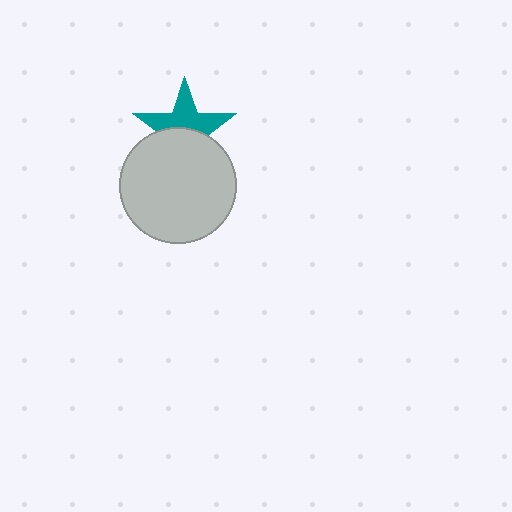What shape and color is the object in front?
The object in front is a light gray circle.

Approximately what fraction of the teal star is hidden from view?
Roughly 48% of the teal star is hidden behind the light gray circle.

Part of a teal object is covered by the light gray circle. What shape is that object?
It is a star.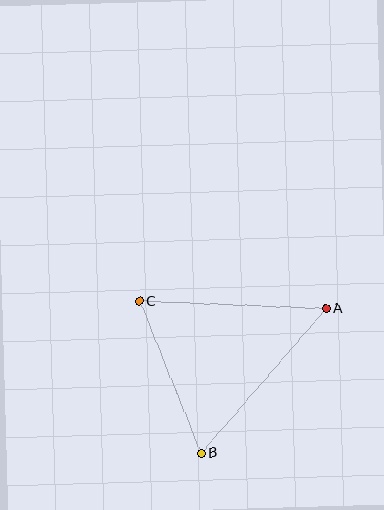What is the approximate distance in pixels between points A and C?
The distance between A and C is approximately 186 pixels.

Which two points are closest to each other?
Points B and C are closest to each other.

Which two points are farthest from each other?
Points A and B are farthest from each other.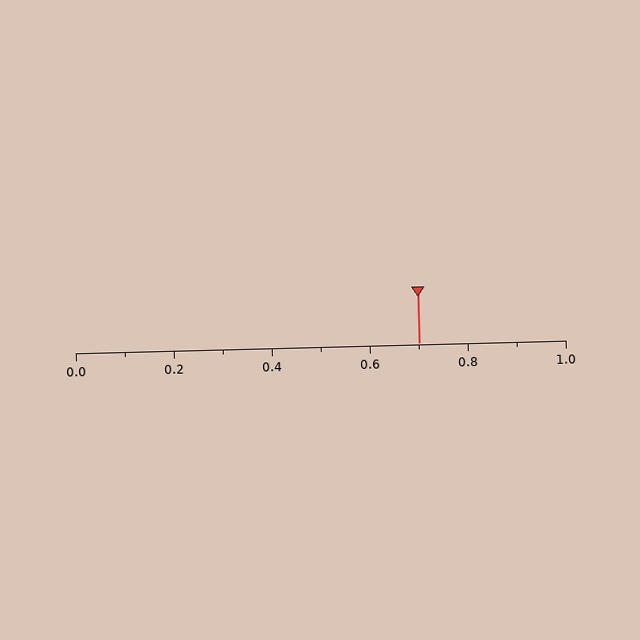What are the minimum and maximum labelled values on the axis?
The axis runs from 0.0 to 1.0.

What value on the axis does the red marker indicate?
The marker indicates approximately 0.7.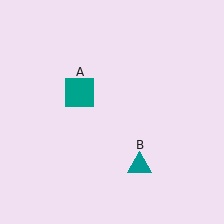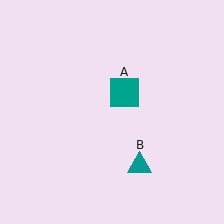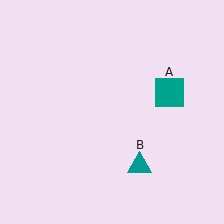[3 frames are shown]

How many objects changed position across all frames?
1 object changed position: teal square (object A).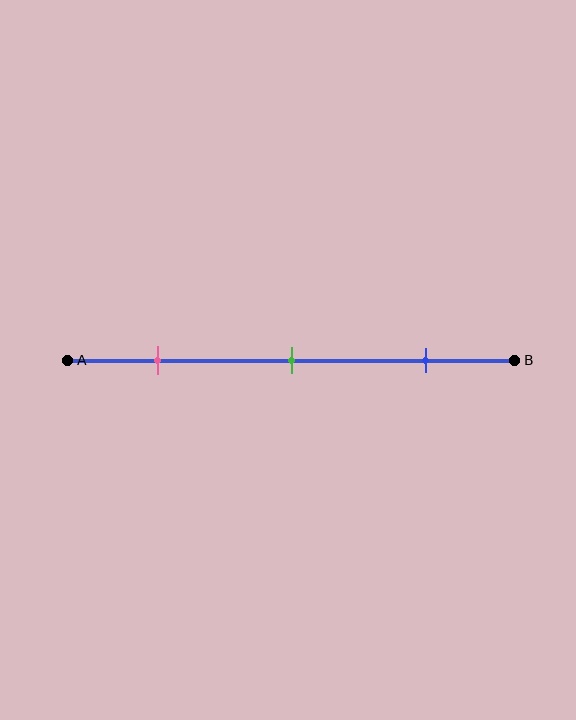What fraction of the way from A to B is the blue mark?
The blue mark is approximately 80% (0.8) of the way from A to B.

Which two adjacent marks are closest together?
The pink and green marks are the closest adjacent pair.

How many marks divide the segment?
There are 3 marks dividing the segment.